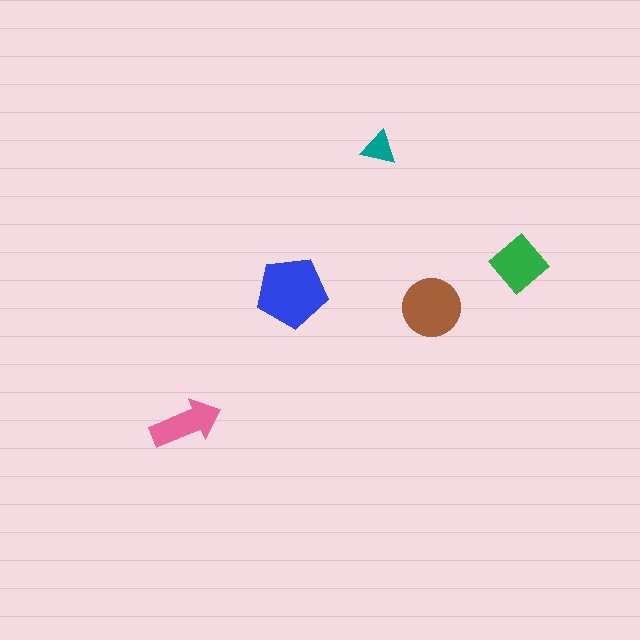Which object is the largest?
The blue pentagon.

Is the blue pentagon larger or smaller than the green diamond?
Larger.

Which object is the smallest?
The teal triangle.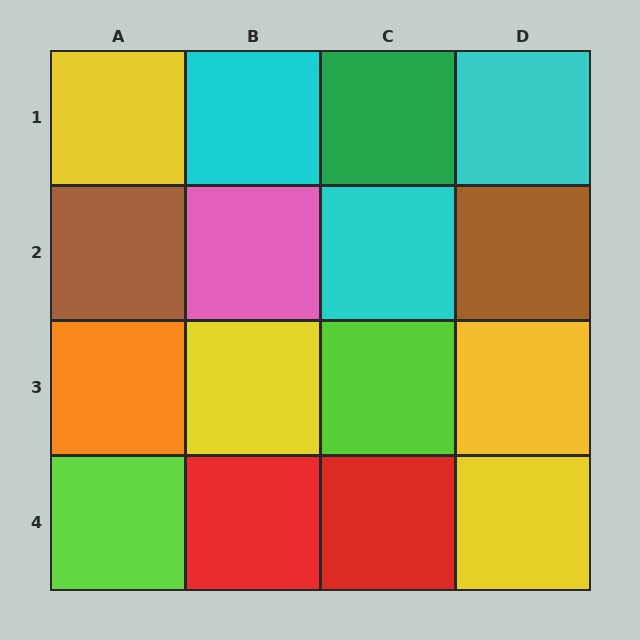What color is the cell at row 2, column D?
Brown.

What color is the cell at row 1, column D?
Cyan.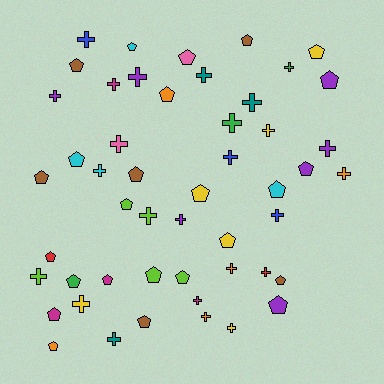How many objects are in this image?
There are 50 objects.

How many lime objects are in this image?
There are 5 lime objects.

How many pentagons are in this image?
There are 25 pentagons.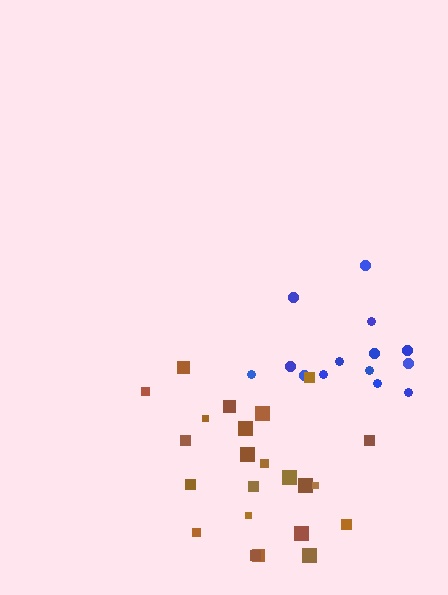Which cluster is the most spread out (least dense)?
Blue.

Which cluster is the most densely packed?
Brown.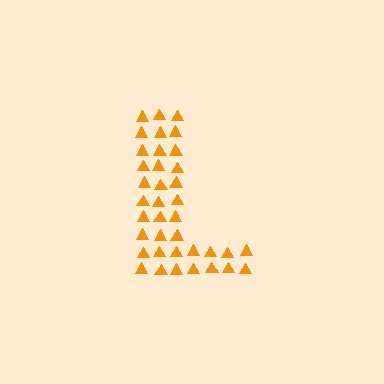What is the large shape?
The large shape is the letter L.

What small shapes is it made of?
It is made of small triangles.